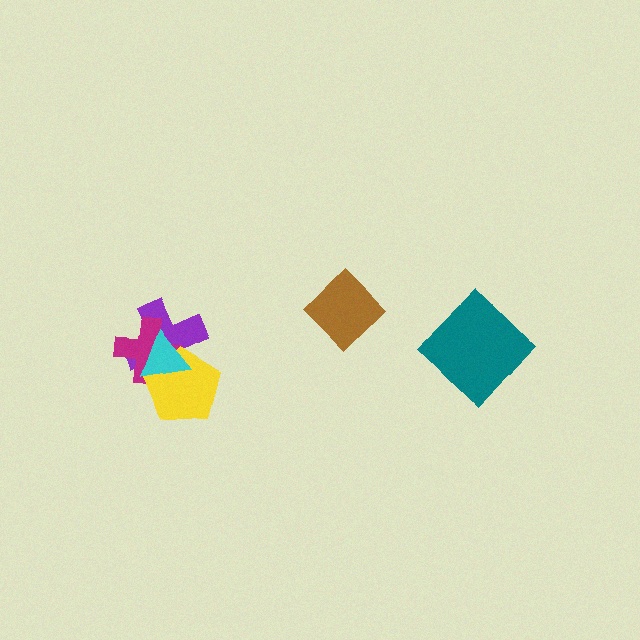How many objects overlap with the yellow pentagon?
3 objects overlap with the yellow pentagon.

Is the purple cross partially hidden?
Yes, it is partially covered by another shape.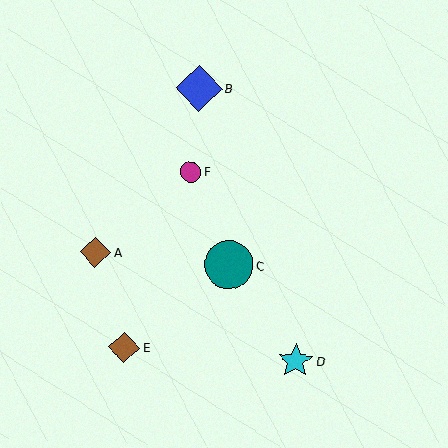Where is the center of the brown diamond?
The center of the brown diamond is at (124, 347).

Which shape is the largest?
The teal circle (labeled C) is the largest.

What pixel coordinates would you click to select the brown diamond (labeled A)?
Click at (95, 252) to select the brown diamond A.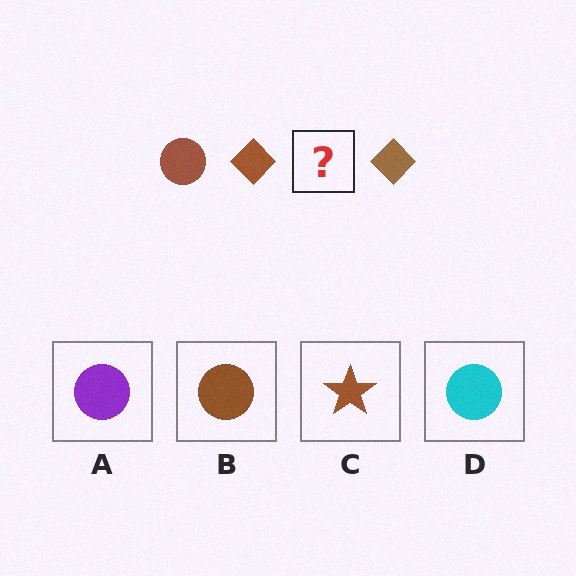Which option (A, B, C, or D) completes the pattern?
B.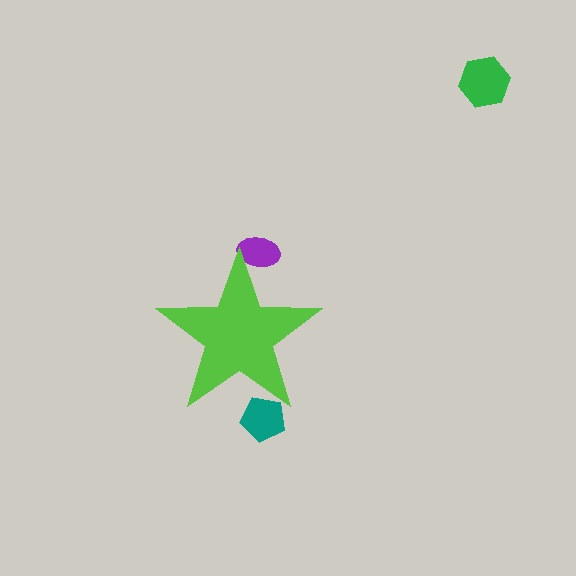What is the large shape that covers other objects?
A lime star.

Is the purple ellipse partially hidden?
Yes, the purple ellipse is partially hidden behind the lime star.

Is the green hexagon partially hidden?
No, the green hexagon is fully visible.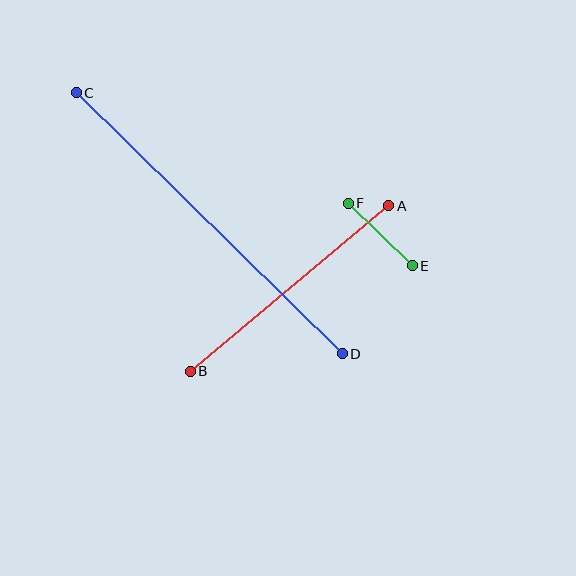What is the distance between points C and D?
The distance is approximately 373 pixels.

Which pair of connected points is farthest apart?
Points C and D are farthest apart.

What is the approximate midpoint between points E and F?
The midpoint is at approximately (380, 235) pixels.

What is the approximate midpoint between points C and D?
The midpoint is at approximately (209, 223) pixels.